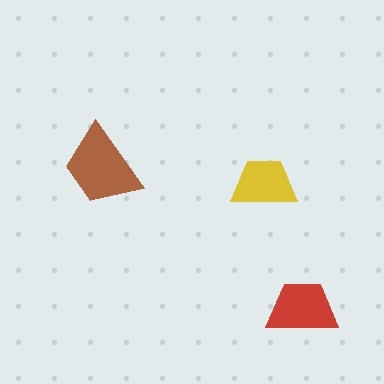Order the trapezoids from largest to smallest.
the brown one, the red one, the yellow one.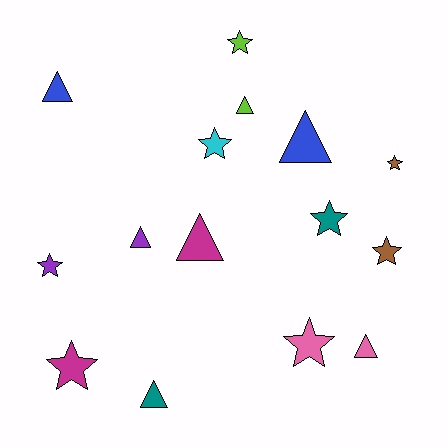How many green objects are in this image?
There are no green objects.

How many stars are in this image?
There are 8 stars.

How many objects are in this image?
There are 15 objects.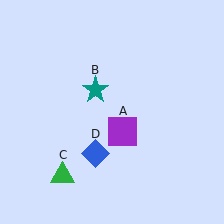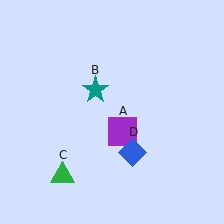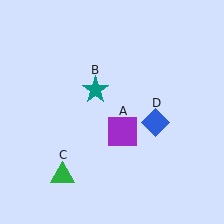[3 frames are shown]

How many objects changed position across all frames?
1 object changed position: blue diamond (object D).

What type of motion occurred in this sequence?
The blue diamond (object D) rotated counterclockwise around the center of the scene.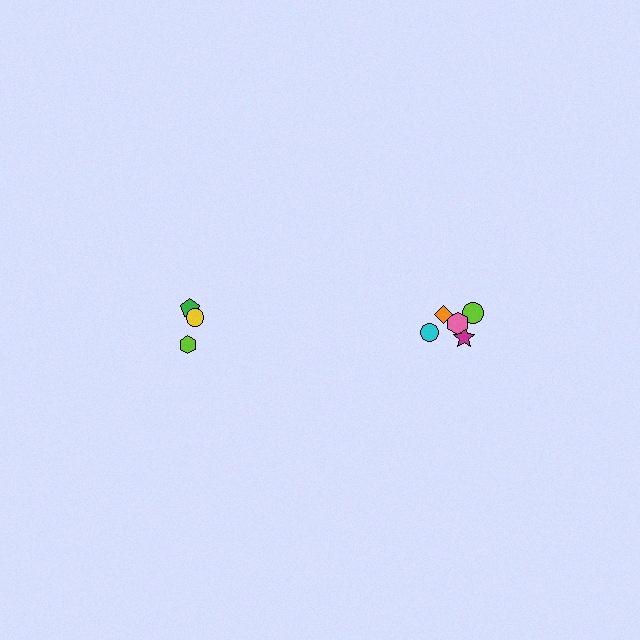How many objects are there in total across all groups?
There are 8 objects.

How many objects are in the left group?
There are 3 objects.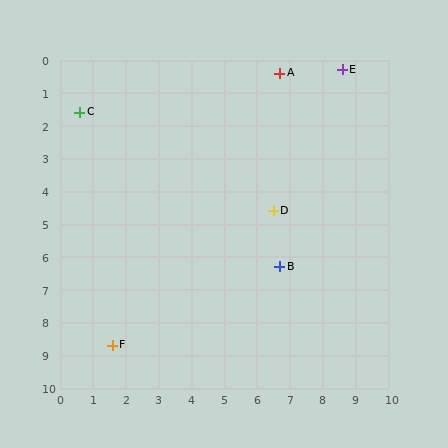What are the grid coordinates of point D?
Point D is at approximately (6.5, 4.6).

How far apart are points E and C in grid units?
Points E and C are about 8.1 grid units apart.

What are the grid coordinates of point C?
Point C is at approximately (0.6, 1.6).